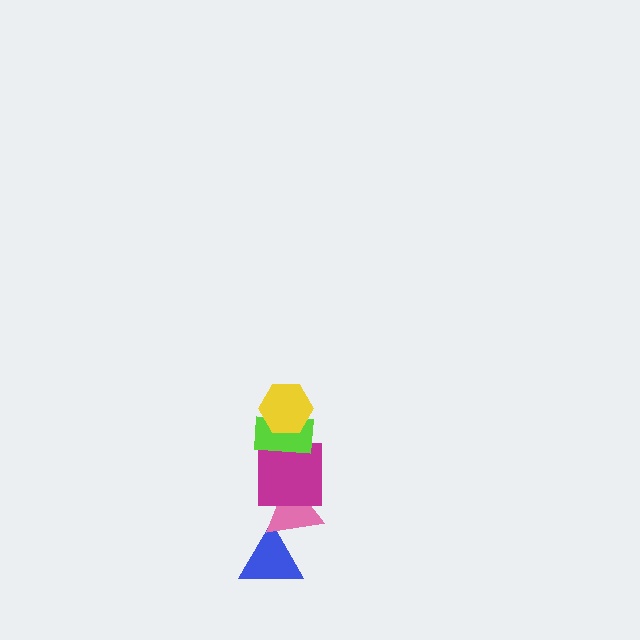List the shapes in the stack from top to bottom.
From top to bottom: the yellow hexagon, the lime rectangle, the magenta square, the pink triangle, the blue triangle.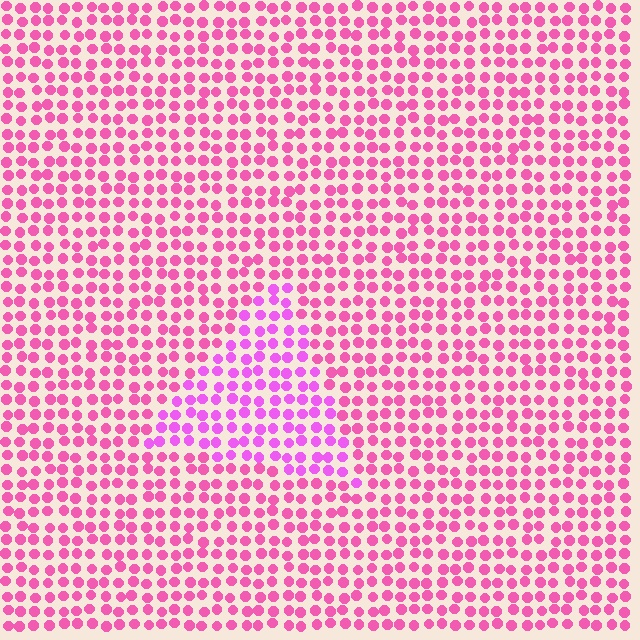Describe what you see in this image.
The image is filled with small pink elements in a uniform arrangement. A triangle-shaped region is visible where the elements are tinted to a slightly different hue, forming a subtle color boundary.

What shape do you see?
I see a triangle.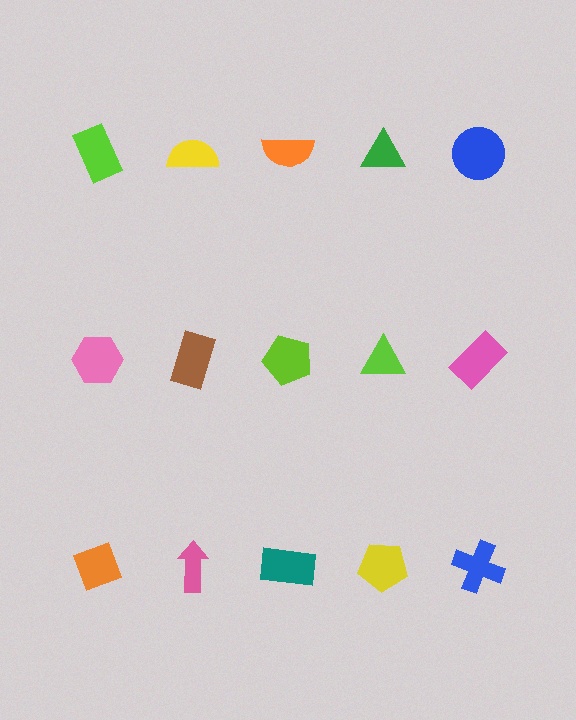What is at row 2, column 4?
A lime triangle.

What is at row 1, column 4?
A green triangle.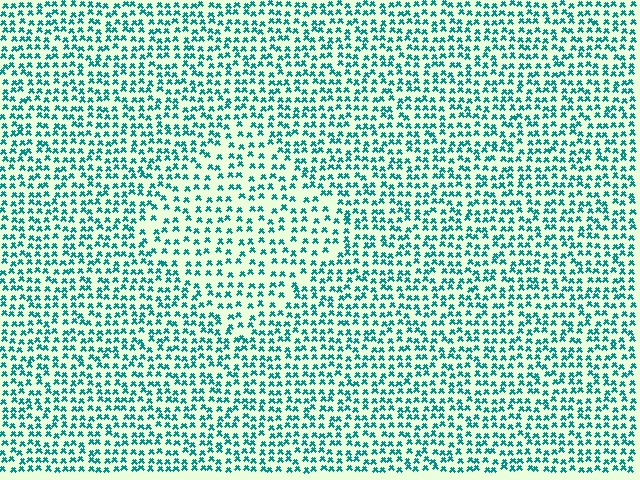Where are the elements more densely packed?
The elements are more densely packed outside the diamond boundary.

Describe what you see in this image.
The image contains small teal elements arranged at two different densities. A diamond-shaped region is visible where the elements are less densely packed than the surrounding area.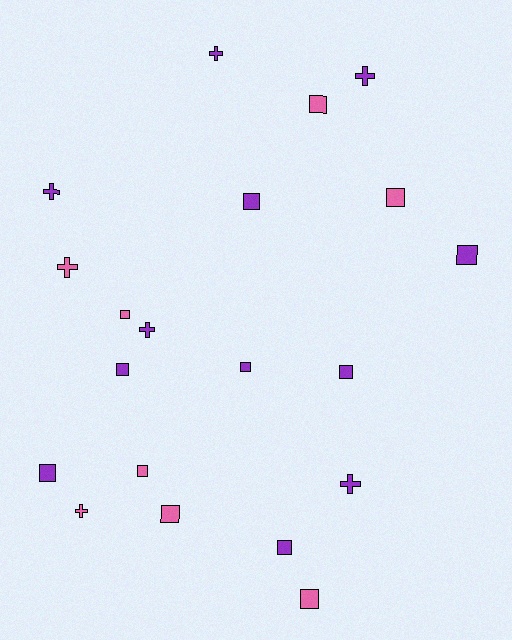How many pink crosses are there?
There are 2 pink crosses.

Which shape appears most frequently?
Square, with 13 objects.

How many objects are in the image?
There are 20 objects.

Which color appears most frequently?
Purple, with 12 objects.